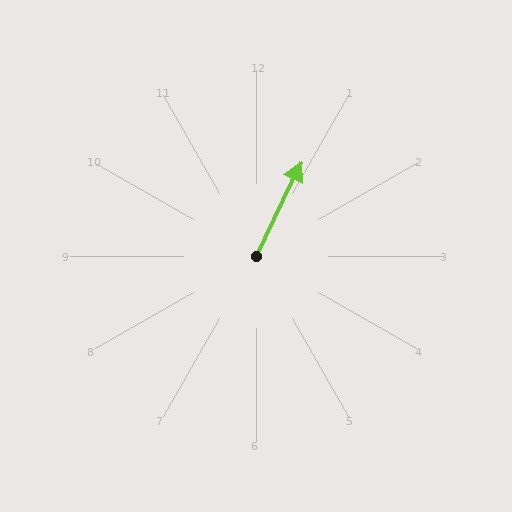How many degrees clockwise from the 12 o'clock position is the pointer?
Approximately 26 degrees.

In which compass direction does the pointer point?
Northeast.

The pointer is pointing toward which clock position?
Roughly 1 o'clock.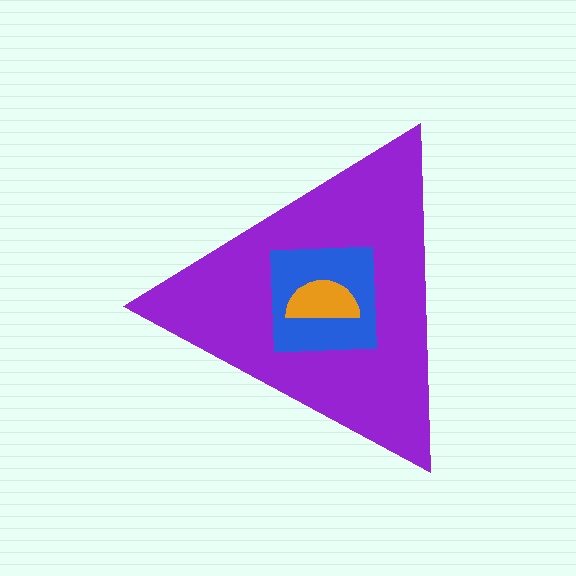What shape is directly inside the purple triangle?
The blue square.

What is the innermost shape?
The orange semicircle.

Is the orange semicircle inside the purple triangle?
Yes.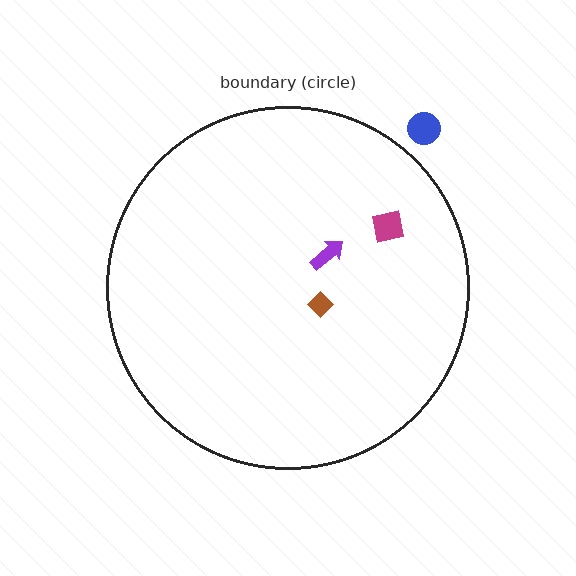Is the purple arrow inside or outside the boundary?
Inside.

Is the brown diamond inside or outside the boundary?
Inside.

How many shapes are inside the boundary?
3 inside, 1 outside.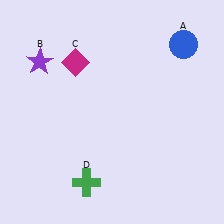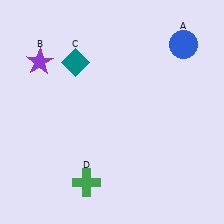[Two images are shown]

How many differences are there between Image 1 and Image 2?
There is 1 difference between the two images.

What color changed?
The diamond (C) changed from magenta in Image 1 to teal in Image 2.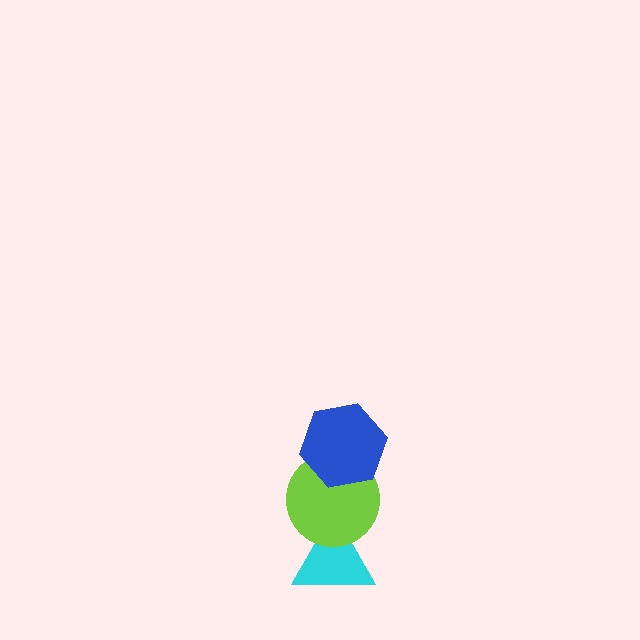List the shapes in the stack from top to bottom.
From top to bottom: the blue hexagon, the lime circle, the cyan triangle.